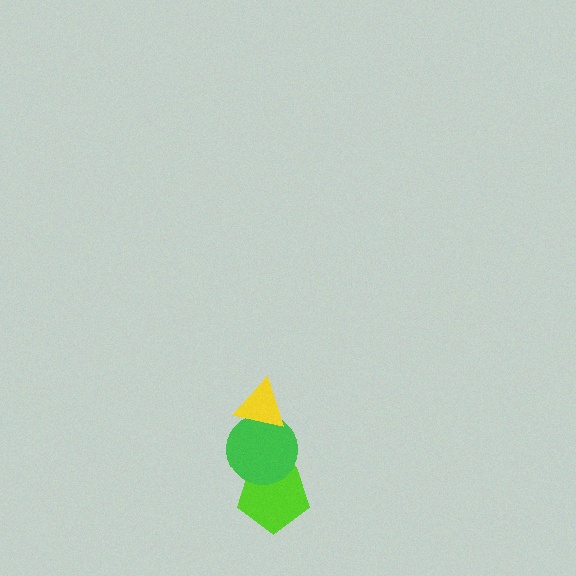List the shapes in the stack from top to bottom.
From top to bottom: the yellow triangle, the green circle, the lime pentagon.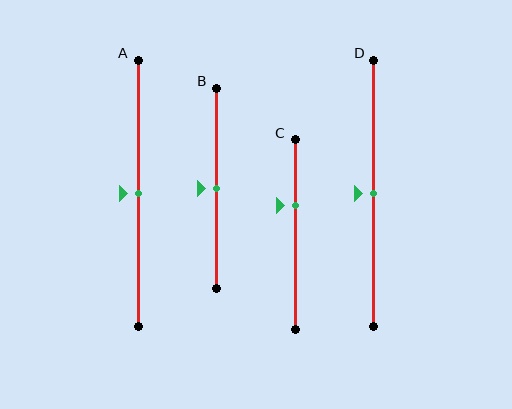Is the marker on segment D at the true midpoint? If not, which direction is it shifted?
Yes, the marker on segment D is at the true midpoint.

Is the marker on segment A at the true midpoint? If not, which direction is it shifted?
Yes, the marker on segment A is at the true midpoint.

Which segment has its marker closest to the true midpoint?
Segment A has its marker closest to the true midpoint.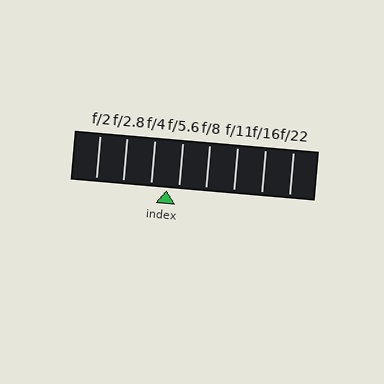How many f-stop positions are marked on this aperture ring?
There are 8 f-stop positions marked.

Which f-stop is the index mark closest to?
The index mark is closest to f/5.6.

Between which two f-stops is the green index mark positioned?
The index mark is between f/4 and f/5.6.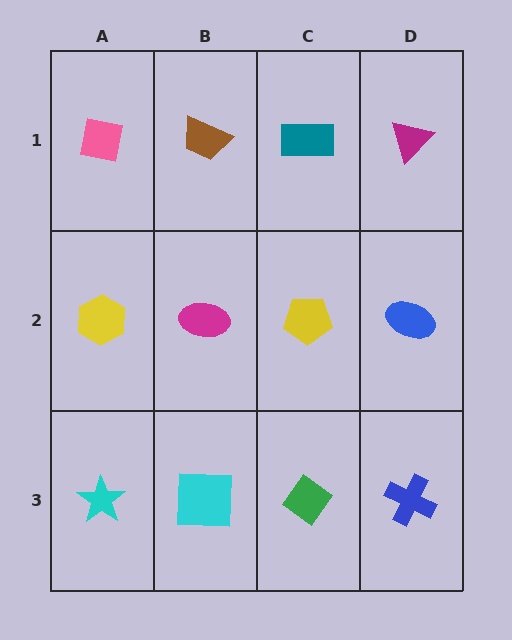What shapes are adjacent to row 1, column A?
A yellow hexagon (row 2, column A), a brown trapezoid (row 1, column B).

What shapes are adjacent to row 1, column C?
A yellow pentagon (row 2, column C), a brown trapezoid (row 1, column B), a magenta triangle (row 1, column D).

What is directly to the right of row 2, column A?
A magenta ellipse.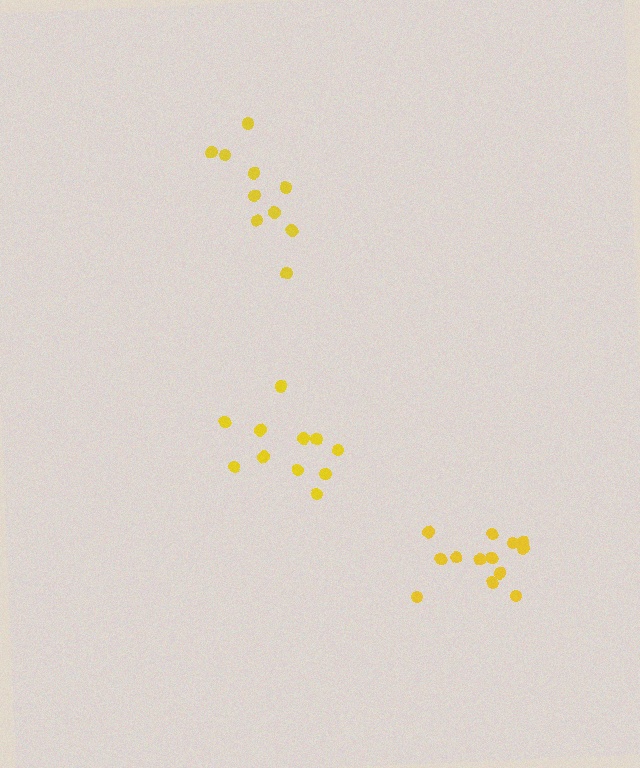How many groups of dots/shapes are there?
There are 3 groups.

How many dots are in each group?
Group 1: 13 dots, Group 2: 10 dots, Group 3: 11 dots (34 total).